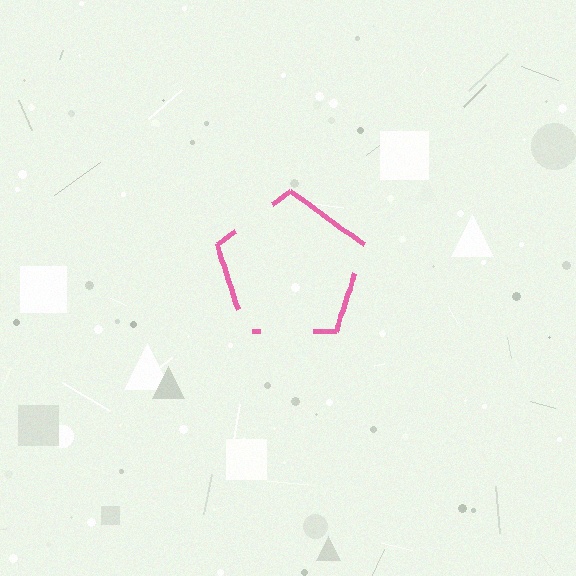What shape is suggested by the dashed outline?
The dashed outline suggests a pentagon.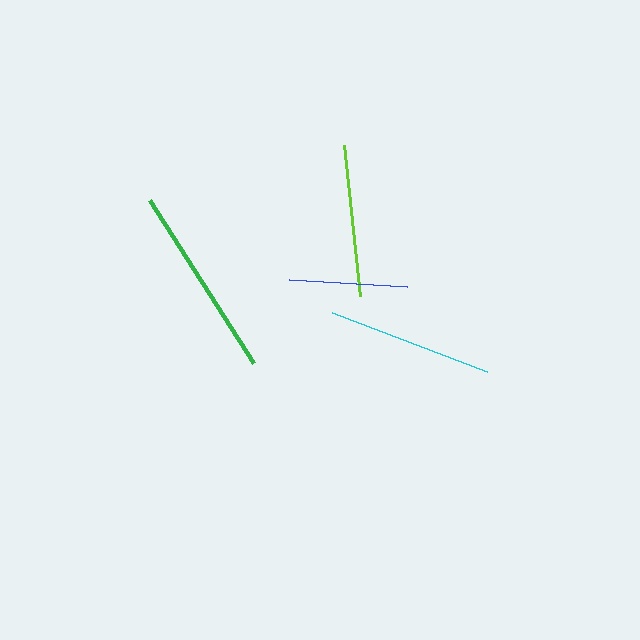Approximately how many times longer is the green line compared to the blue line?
The green line is approximately 1.6 times the length of the blue line.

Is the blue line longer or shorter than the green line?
The green line is longer than the blue line.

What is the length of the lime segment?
The lime segment is approximately 152 pixels long.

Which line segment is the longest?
The green line is the longest at approximately 193 pixels.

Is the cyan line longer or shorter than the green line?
The green line is longer than the cyan line.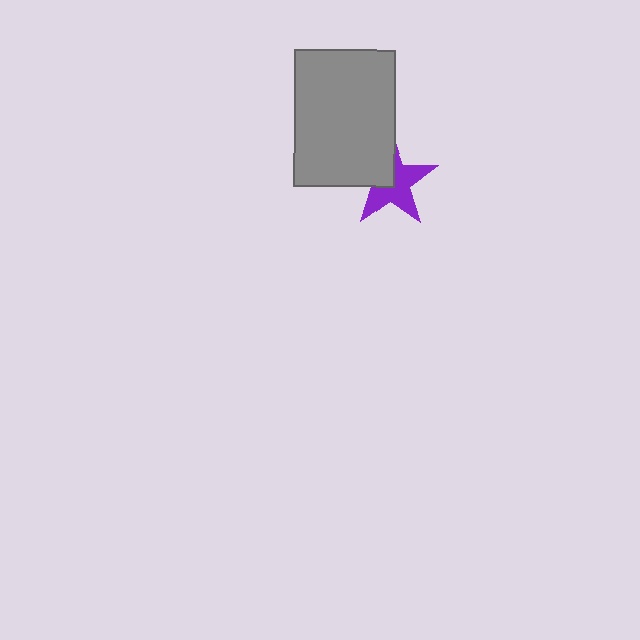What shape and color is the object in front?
The object in front is a gray rectangle.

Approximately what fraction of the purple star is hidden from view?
Roughly 39% of the purple star is hidden behind the gray rectangle.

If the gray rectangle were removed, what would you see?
You would see the complete purple star.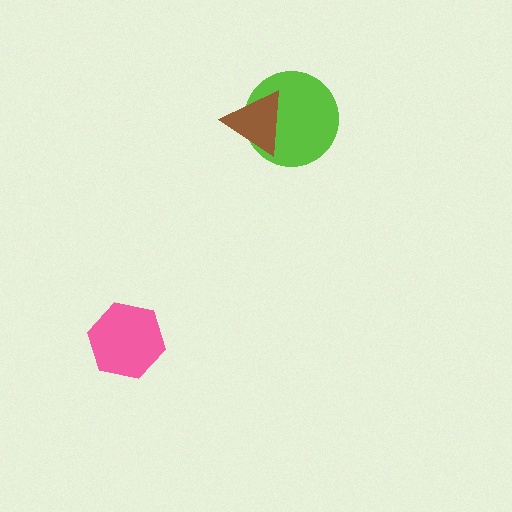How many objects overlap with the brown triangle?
1 object overlaps with the brown triangle.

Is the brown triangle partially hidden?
No, no other shape covers it.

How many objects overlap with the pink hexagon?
0 objects overlap with the pink hexagon.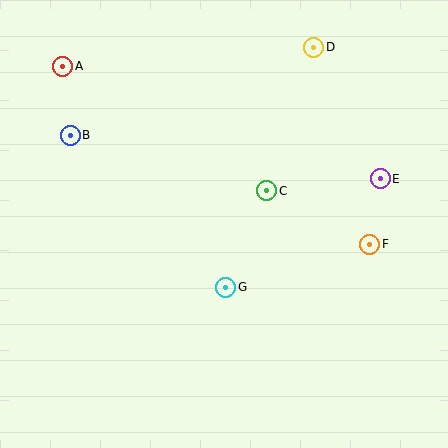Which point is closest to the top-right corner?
Point D is closest to the top-right corner.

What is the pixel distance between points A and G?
The distance between A and G is 274 pixels.